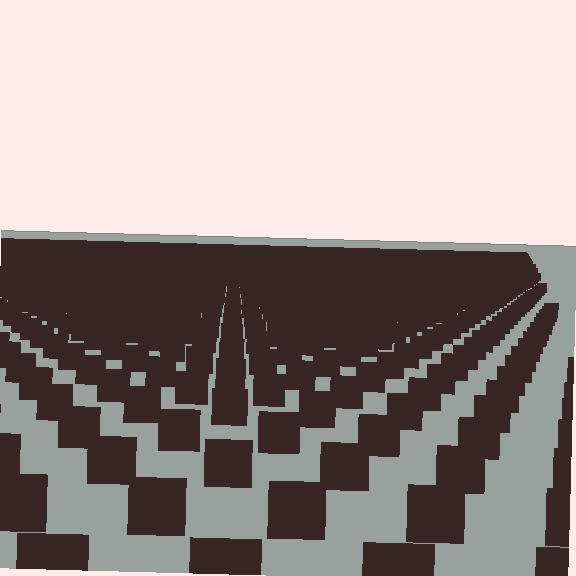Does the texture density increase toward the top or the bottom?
Density increases toward the top.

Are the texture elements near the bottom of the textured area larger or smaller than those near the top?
Larger. Near the bottom, elements are closer to the viewer and appear at a bigger on-screen size.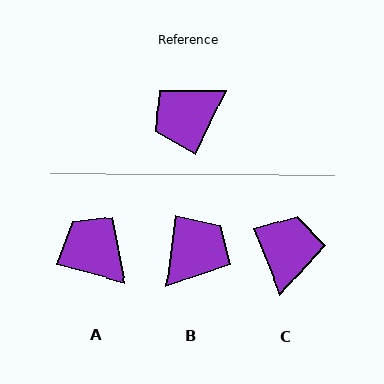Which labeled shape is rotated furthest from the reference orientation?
B, about 161 degrees away.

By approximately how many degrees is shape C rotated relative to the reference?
Approximately 133 degrees clockwise.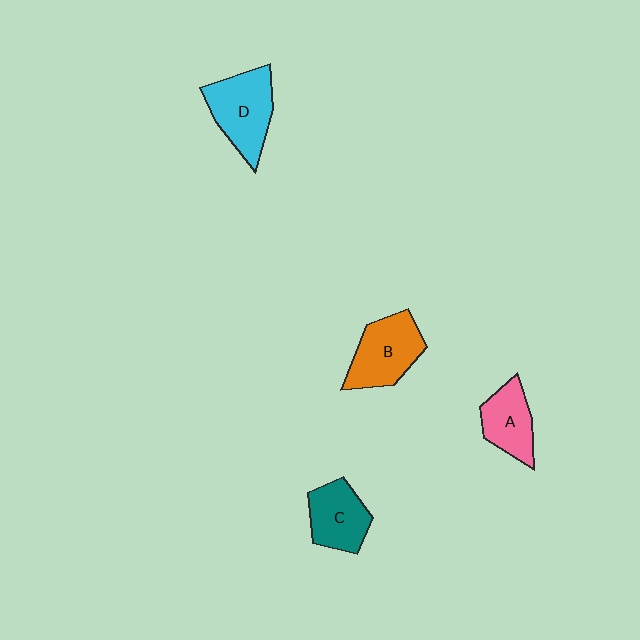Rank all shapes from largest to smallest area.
From largest to smallest: D (cyan), B (orange), C (teal), A (pink).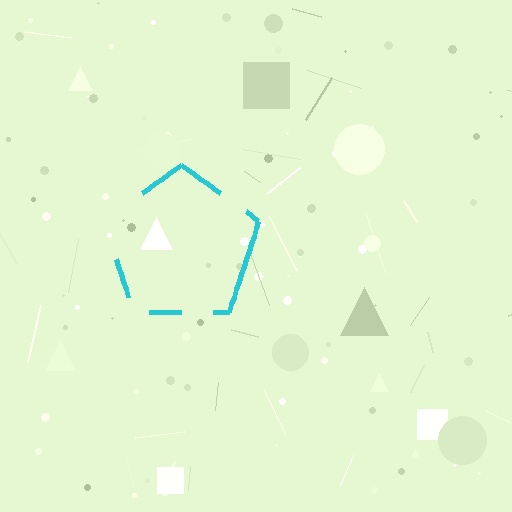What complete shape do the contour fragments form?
The contour fragments form a pentagon.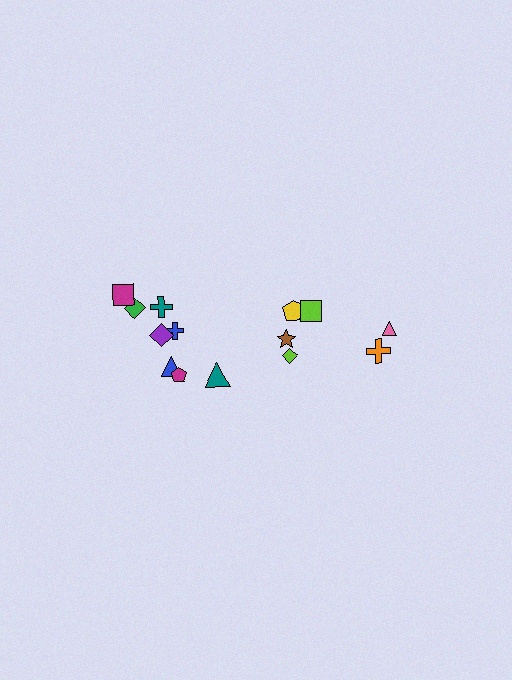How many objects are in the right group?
There are 6 objects.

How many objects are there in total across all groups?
There are 14 objects.